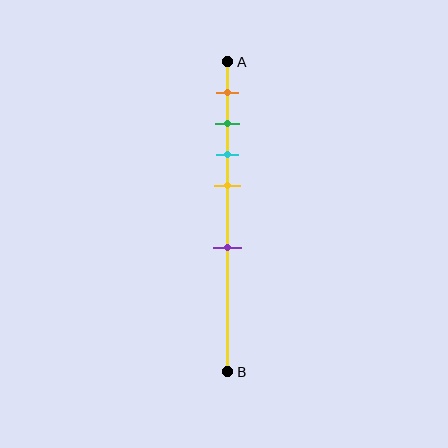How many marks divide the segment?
There are 5 marks dividing the segment.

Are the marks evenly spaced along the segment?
No, the marks are not evenly spaced.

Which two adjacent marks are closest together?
The green and cyan marks are the closest adjacent pair.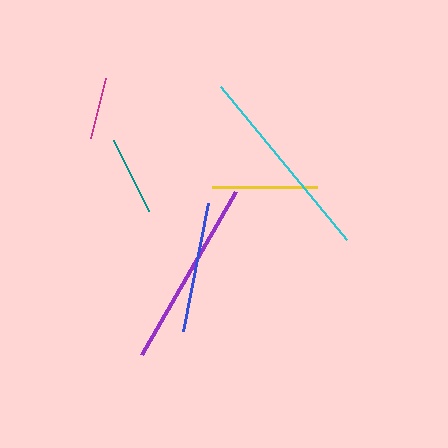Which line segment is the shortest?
The magenta line is the shortest at approximately 61 pixels.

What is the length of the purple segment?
The purple segment is approximately 188 pixels long.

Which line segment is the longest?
The cyan line is the longest at approximately 198 pixels.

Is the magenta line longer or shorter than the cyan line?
The cyan line is longer than the magenta line.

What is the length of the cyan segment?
The cyan segment is approximately 198 pixels long.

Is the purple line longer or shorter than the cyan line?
The cyan line is longer than the purple line.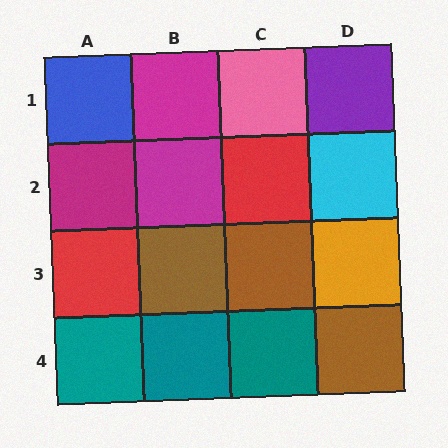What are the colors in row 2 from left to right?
Magenta, magenta, red, cyan.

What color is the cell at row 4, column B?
Teal.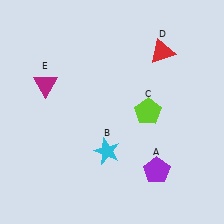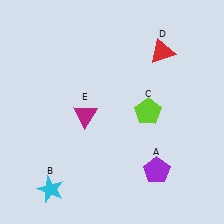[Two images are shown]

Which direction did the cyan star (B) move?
The cyan star (B) moved left.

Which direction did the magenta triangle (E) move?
The magenta triangle (E) moved right.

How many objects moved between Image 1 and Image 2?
2 objects moved between the two images.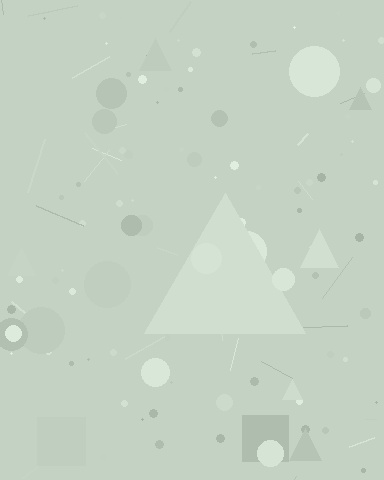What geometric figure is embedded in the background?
A triangle is embedded in the background.